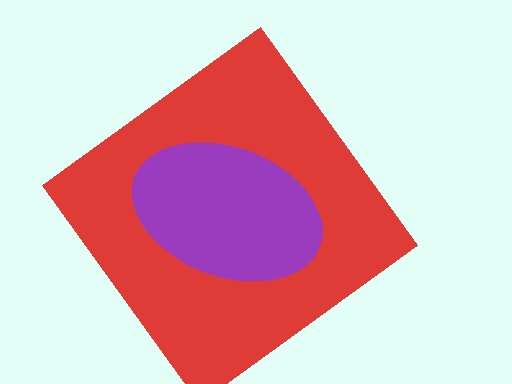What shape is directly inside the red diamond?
The purple ellipse.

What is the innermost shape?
The purple ellipse.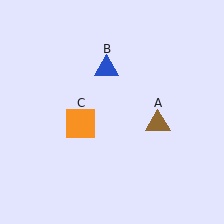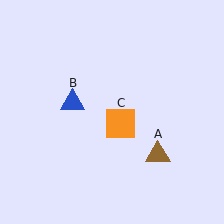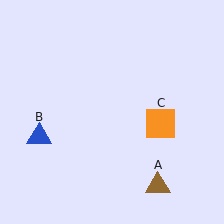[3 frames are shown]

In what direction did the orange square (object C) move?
The orange square (object C) moved right.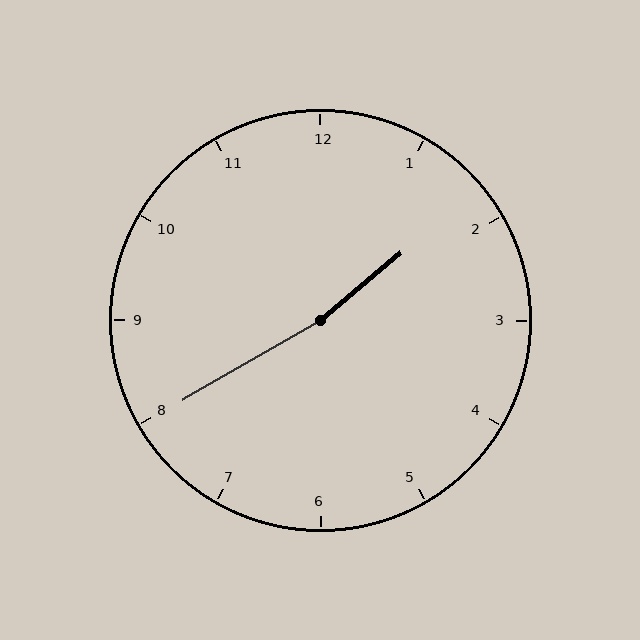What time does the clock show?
1:40.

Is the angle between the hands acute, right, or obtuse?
It is obtuse.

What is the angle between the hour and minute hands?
Approximately 170 degrees.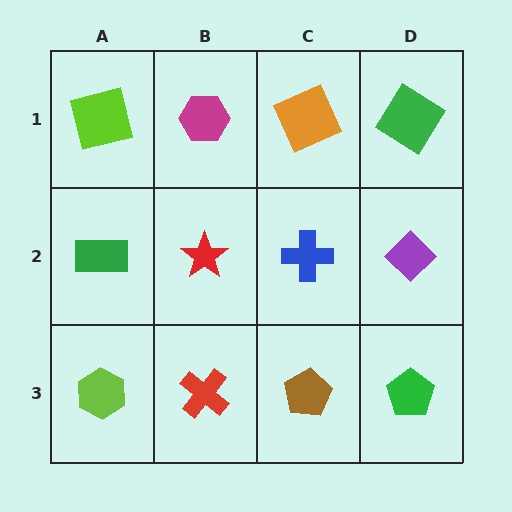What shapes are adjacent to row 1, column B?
A red star (row 2, column B), a lime square (row 1, column A), an orange square (row 1, column C).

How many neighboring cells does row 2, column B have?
4.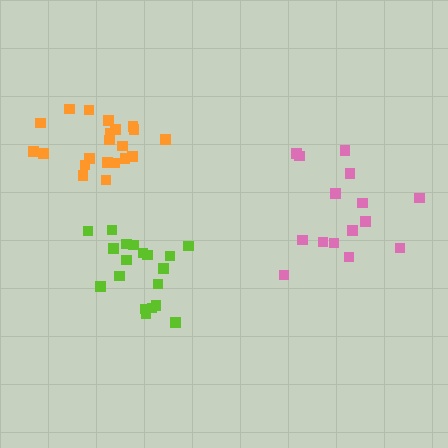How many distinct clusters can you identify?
There are 3 distinct clusters.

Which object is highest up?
The orange cluster is topmost.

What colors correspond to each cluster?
The clusters are colored: orange, pink, lime.